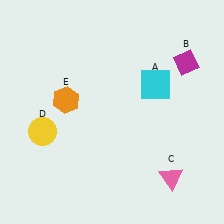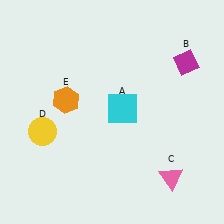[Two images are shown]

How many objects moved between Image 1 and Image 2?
1 object moved between the two images.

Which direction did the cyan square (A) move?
The cyan square (A) moved left.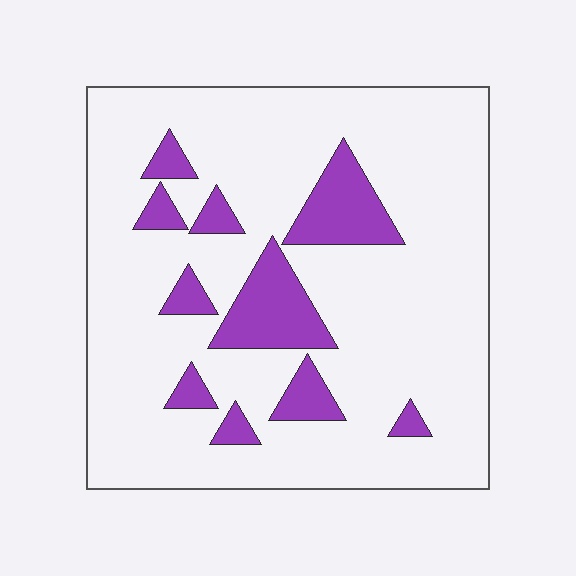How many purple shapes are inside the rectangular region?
10.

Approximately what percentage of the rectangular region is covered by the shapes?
Approximately 15%.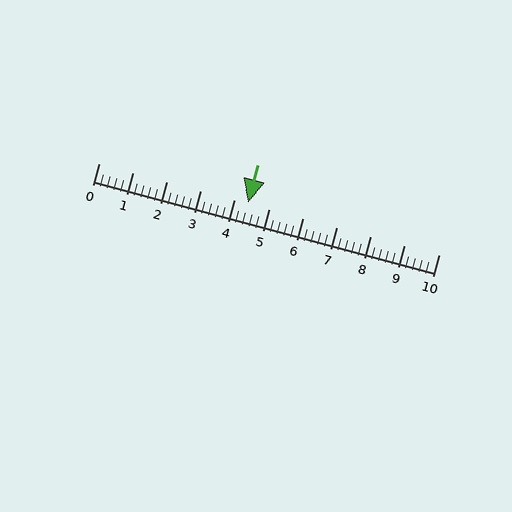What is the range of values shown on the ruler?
The ruler shows values from 0 to 10.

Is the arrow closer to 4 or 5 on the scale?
The arrow is closer to 4.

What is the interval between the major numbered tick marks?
The major tick marks are spaced 1 units apart.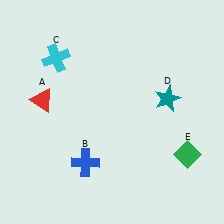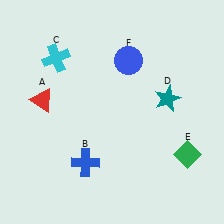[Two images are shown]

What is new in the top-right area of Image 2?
A blue circle (F) was added in the top-right area of Image 2.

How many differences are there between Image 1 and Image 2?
There is 1 difference between the two images.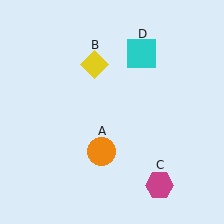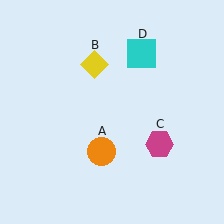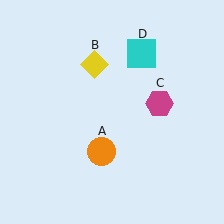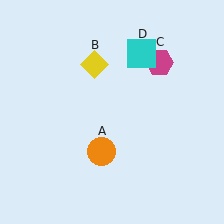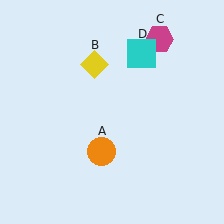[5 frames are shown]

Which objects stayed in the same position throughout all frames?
Orange circle (object A) and yellow diamond (object B) and cyan square (object D) remained stationary.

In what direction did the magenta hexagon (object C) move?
The magenta hexagon (object C) moved up.